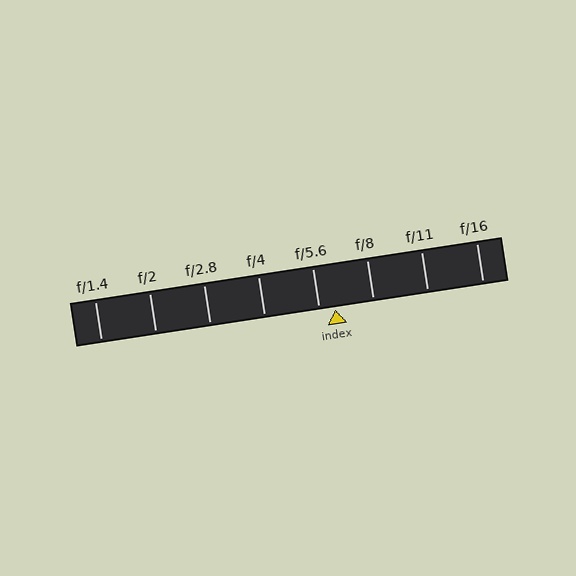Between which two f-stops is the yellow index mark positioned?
The index mark is between f/5.6 and f/8.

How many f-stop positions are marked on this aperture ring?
There are 8 f-stop positions marked.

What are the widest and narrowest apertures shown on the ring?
The widest aperture shown is f/1.4 and the narrowest is f/16.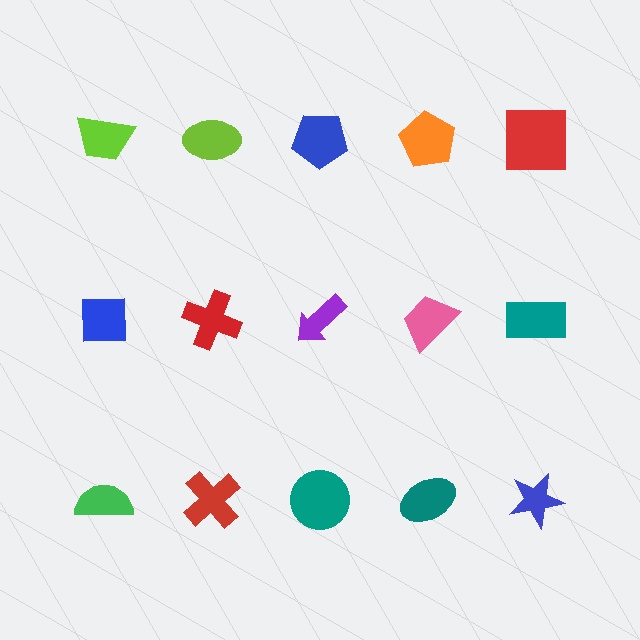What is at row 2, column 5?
A teal rectangle.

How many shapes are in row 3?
5 shapes.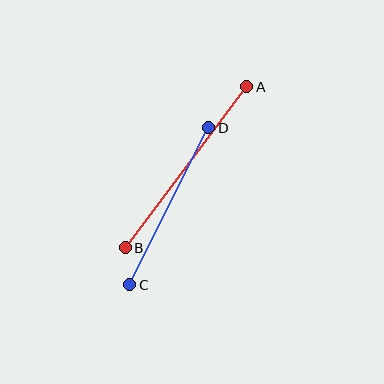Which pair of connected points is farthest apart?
Points A and B are farthest apart.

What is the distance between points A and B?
The distance is approximately 201 pixels.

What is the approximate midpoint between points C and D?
The midpoint is at approximately (169, 206) pixels.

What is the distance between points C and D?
The distance is approximately 176 pixels.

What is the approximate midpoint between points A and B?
The midpoint is at approximately (186, 167) pixels.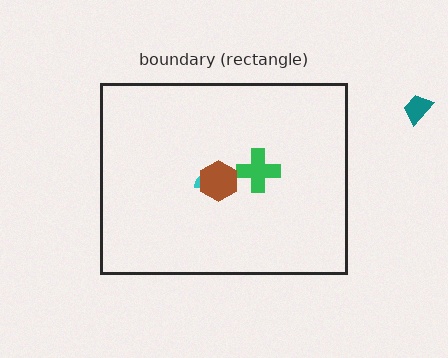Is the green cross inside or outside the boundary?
Inside.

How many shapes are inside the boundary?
3 inside, 1 outside.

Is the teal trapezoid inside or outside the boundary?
Outside.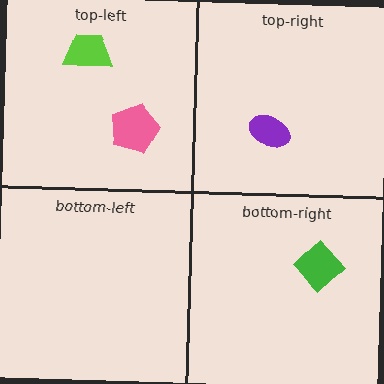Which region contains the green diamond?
The bottom-right region.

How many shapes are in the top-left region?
2.